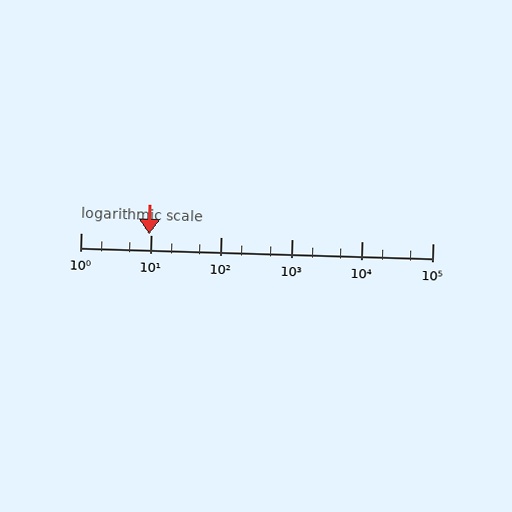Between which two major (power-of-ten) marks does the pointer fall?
The pointer is between 1 and 10.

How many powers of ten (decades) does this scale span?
The scale spans 5 decades, from 1 to 100000.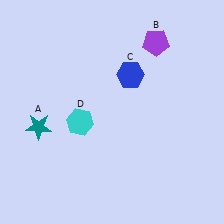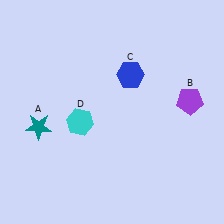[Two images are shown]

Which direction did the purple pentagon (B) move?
The purple pentagon (B) moved down.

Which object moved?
The purple pentagon (B) moved down.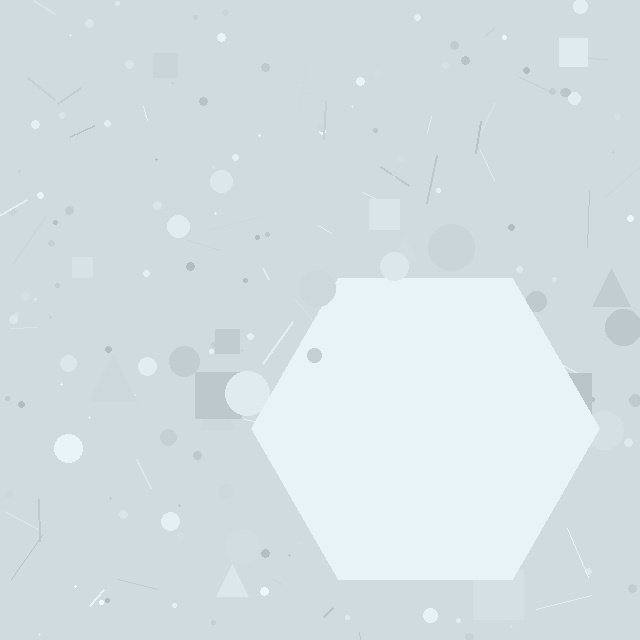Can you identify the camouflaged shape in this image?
The camouflaged shape is a hexagon.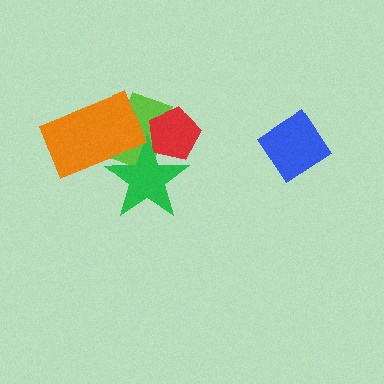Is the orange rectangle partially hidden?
No, no other shape covers it.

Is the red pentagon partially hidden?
Yes, it is partially covered by another shape.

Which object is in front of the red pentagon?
The green star is in front of the red pentagon.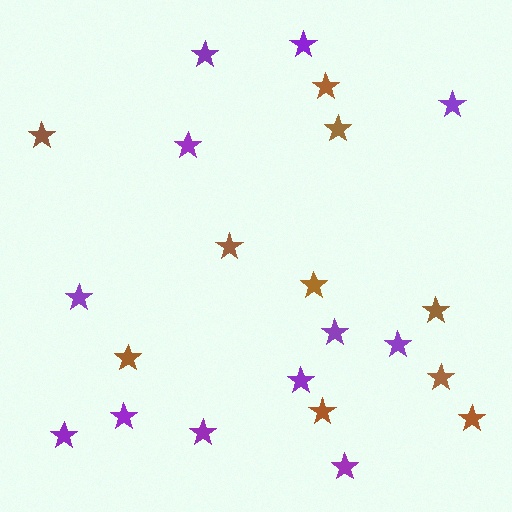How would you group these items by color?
There are 2 groups: one group of brown stars (10) and one group of purple stars (12).